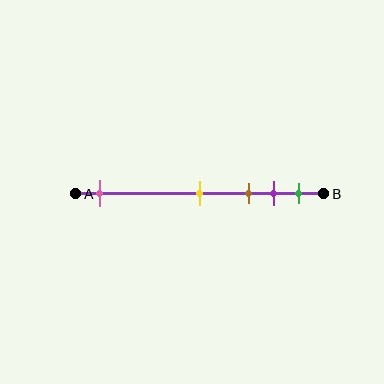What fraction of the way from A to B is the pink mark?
The pink mark is approximately 10% (0.1) of the way from A to B.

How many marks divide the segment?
There are 5 marks dividing the segment.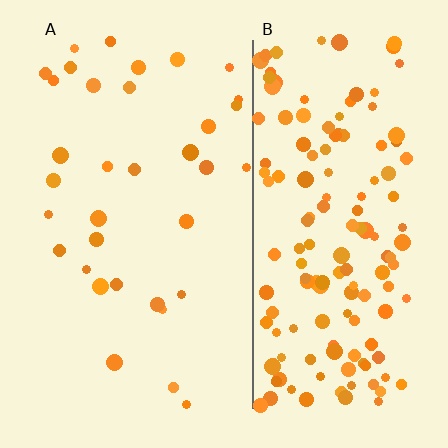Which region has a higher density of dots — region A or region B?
B (the right).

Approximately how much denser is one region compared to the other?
Approximately 4.5× — region B over region A.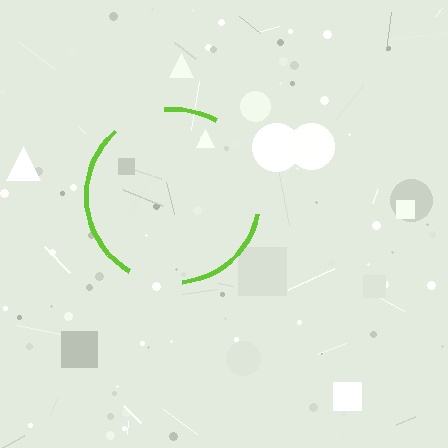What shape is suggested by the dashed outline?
The dashed outline suggests a circle.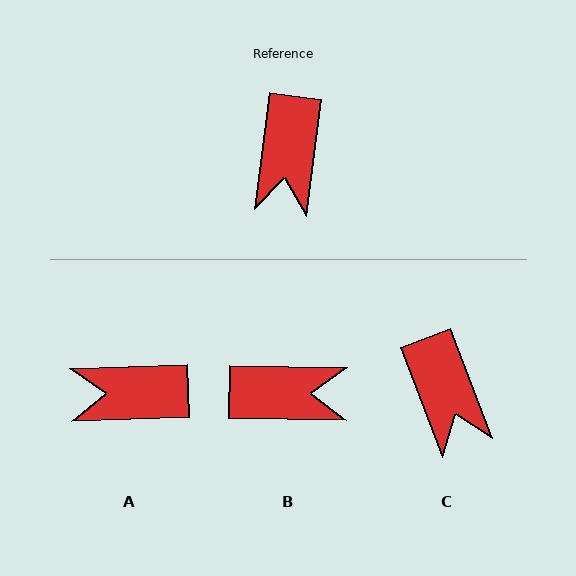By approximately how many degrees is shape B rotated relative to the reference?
Approximately 97 degrees counter-clockwise.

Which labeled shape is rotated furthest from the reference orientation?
B, about 97 degrees away.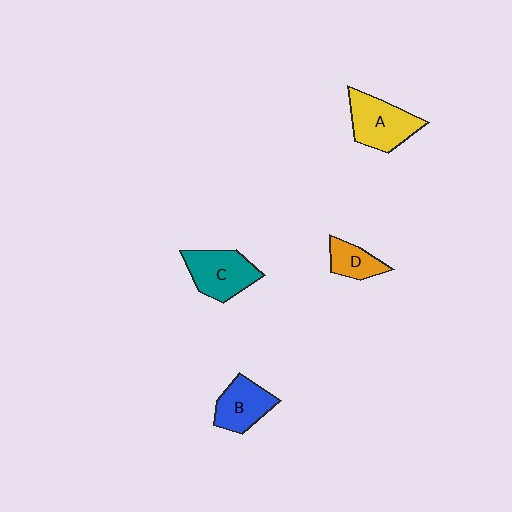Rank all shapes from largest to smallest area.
From largest to smallest: A (yellow), C (teal), B (blue), D (orange).